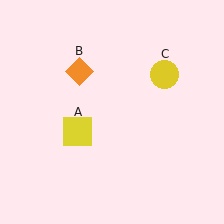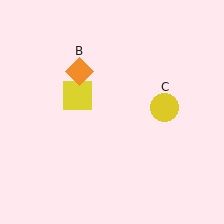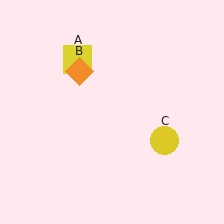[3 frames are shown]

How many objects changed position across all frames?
2 objects changed position: yellow square (object A), yellow circle (object C).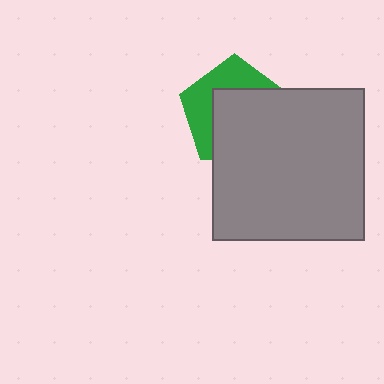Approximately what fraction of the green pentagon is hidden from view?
Roughly 61% of the green pentagon is hidden behind the gray square.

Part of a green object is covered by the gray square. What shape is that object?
It is a pentagon.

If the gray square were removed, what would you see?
You would see the complete green pentagon.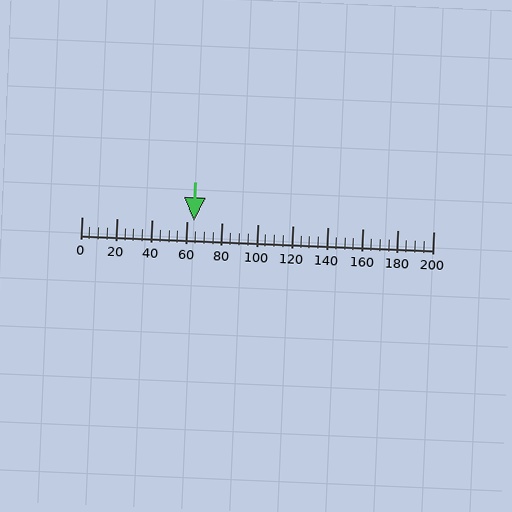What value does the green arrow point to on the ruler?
The green arrow points to approximately 64.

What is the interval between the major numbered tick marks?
The major tick marks are spaced 20 units apart.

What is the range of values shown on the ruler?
The ruler shows values from 0 to 200.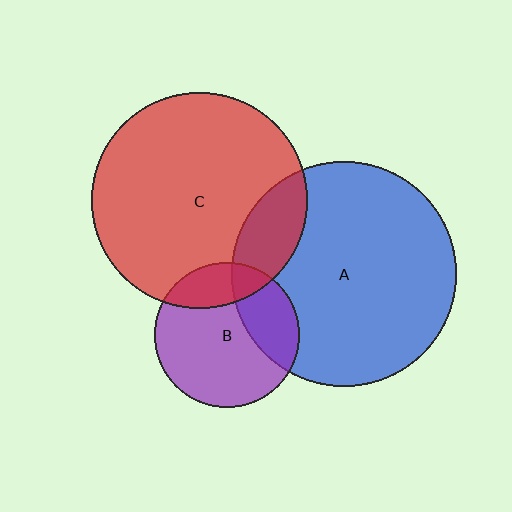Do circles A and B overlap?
Yes.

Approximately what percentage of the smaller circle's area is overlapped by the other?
Approximately 30%.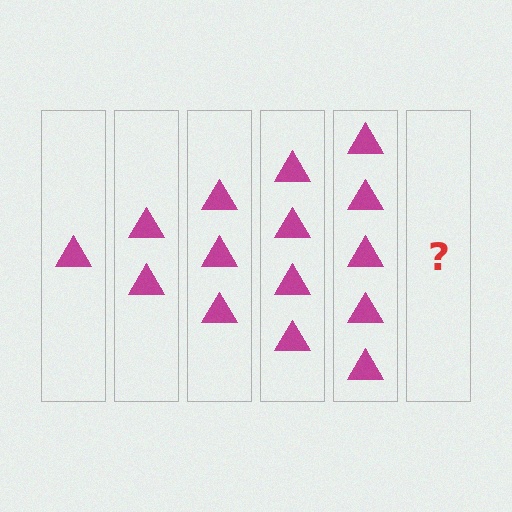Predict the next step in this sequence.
The next step is 6 triangles.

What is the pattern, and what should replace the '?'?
The pattern is that each step adds one more triangle. The '?' should be 6 triangles.